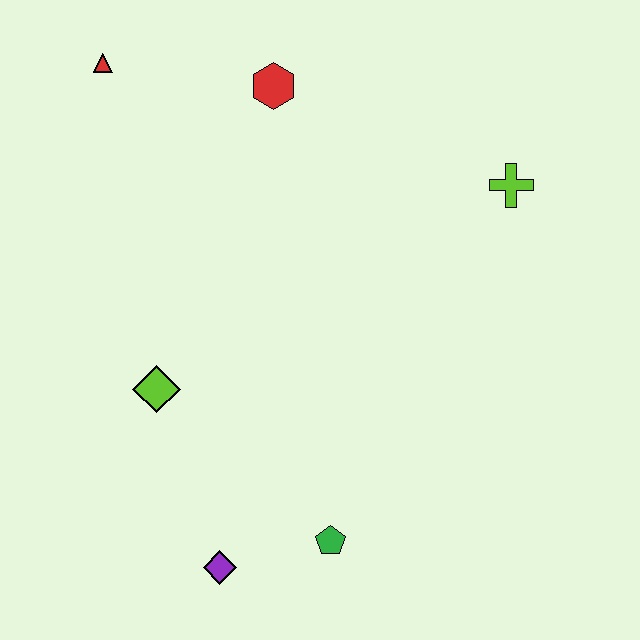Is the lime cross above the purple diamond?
Yes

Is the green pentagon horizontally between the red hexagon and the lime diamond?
No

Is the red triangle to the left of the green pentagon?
Yes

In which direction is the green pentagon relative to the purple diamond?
The green pentagon is to the right of the purple diamond.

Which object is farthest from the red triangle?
The green pentagon is farthest from the red triangle.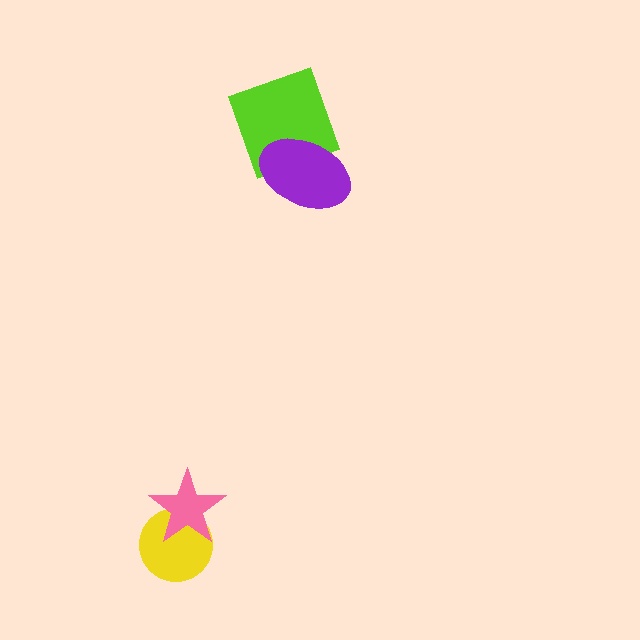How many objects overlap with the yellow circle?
1 object overlaps with the yellow circle.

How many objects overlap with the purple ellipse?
1 object overlaps with the purple ellipse.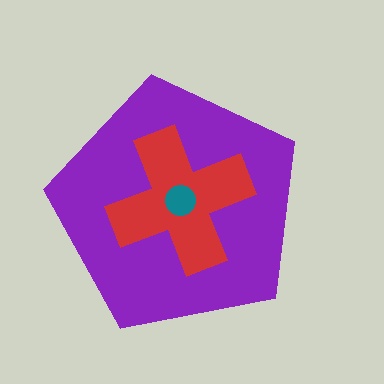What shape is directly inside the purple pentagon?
The red cross.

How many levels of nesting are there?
3.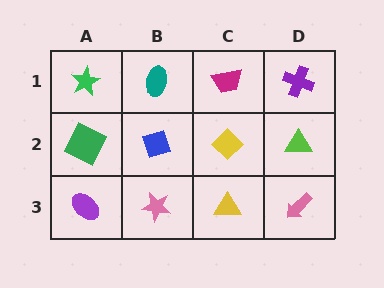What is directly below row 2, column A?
A purple ellipse.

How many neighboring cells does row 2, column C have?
4.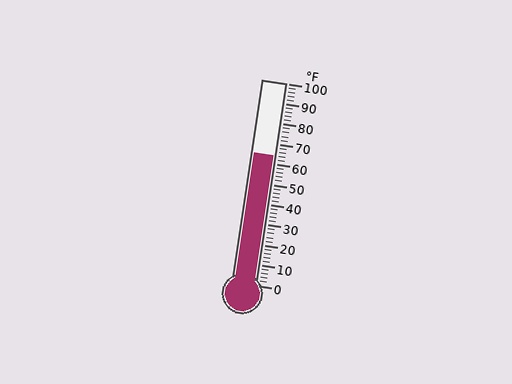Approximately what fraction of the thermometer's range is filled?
The thermometer is filled to approximately 65% of its range.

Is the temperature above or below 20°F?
The temperature is above 20°F.